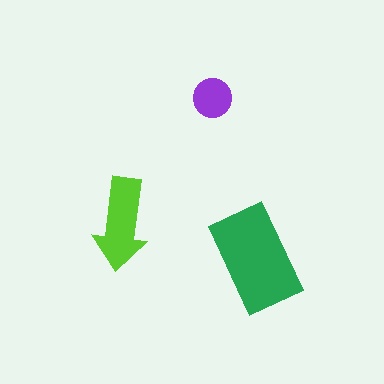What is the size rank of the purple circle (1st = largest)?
3rd.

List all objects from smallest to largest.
The purple circle, the lime arrow, the green rectangle.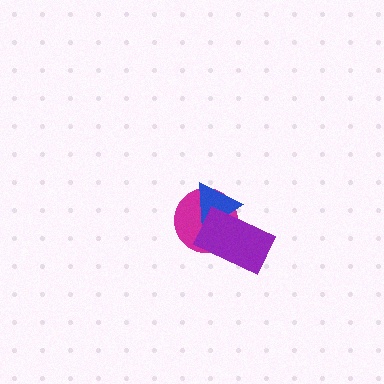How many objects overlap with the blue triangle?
2 objects overlap with the blue triangle.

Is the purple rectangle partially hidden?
No, no other shape covers it.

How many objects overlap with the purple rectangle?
2 objects overlap with the purple rectangle.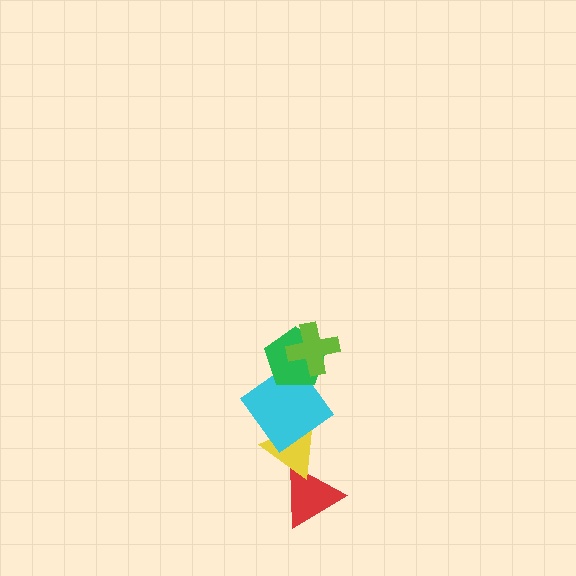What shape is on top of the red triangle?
The yellow triangle is on top of the red triangle.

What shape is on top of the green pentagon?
The lime cross is on top of the green pentagon.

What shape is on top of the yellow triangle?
The cyan diamond is on top of the yellow triangle.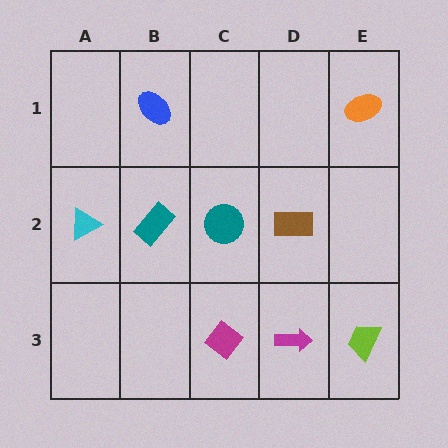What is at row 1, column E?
An orange ellipse.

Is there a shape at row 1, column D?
No, that cell is empty.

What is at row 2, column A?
A cyan triangle.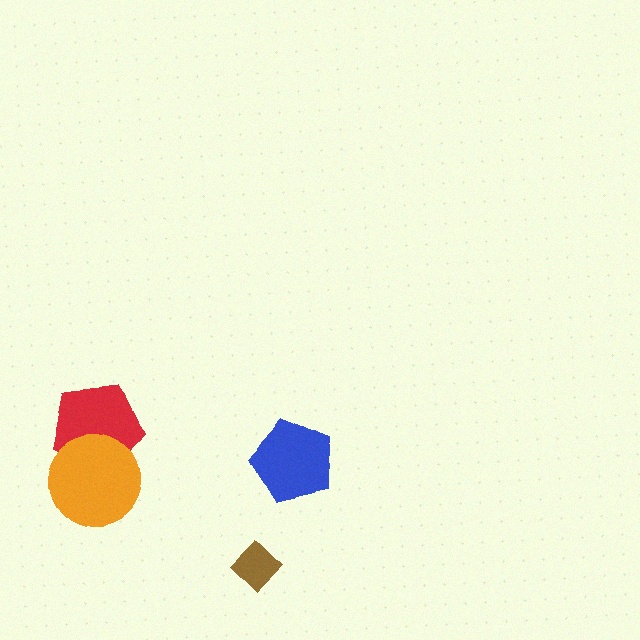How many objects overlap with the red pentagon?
1 object overlaps with the red pentagon.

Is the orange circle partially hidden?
No, no other shape covers it.